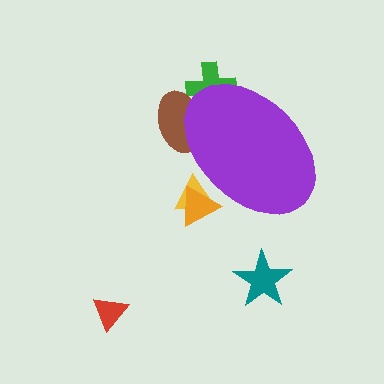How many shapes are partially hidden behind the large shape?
4 shapes are partially hidden.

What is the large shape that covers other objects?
A purple ellipse.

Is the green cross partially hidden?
Yes, the green cross is partially hidden behind the purple ellipse.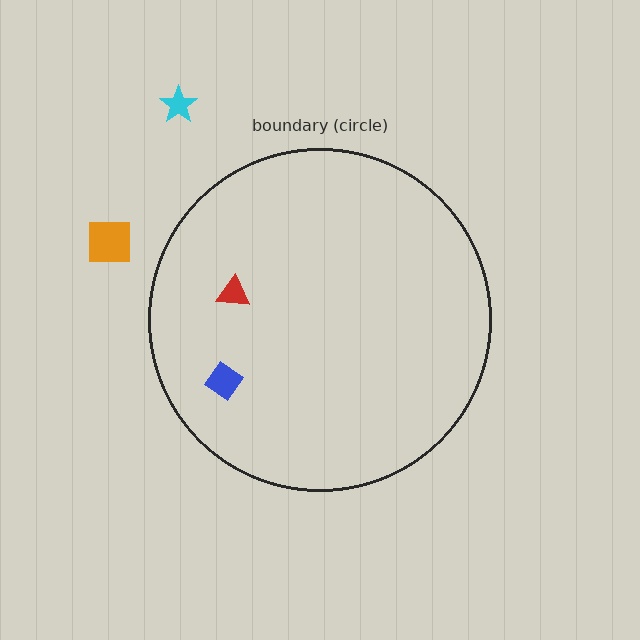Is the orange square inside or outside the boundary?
Outside.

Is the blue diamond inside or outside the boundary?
Inside.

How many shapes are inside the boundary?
2 inside, 2 outside.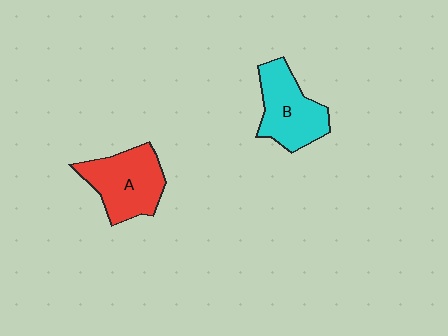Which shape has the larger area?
Shape A (red).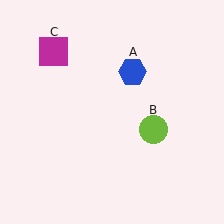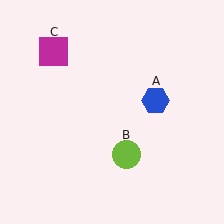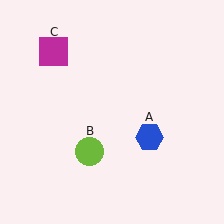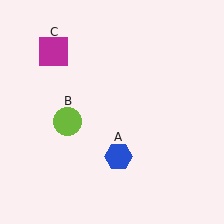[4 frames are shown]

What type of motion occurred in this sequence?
The blue hexagon (object A), lime circle (object B) rotated clockwise around the center of the scene.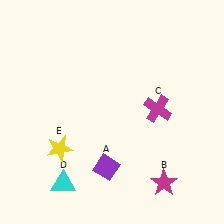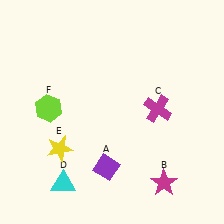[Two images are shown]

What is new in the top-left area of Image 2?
A lime hexagon (F) was added in the top-left area of Image 2.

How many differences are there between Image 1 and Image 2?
There is 1 difference between the two images.